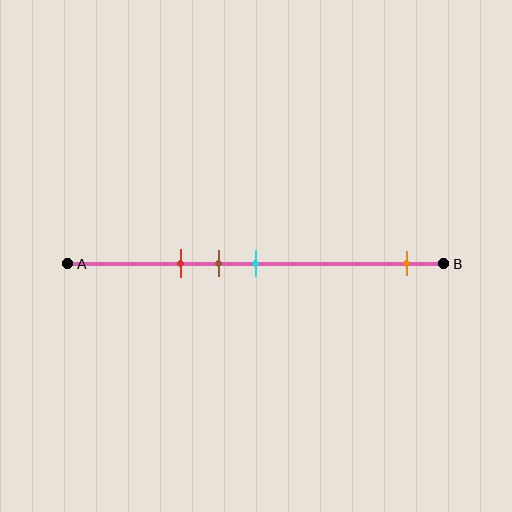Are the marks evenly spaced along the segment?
No, the marks are not evenly spaced.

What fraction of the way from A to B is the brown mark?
The brown mark is approximately 40% (0.4) of the way from A to B.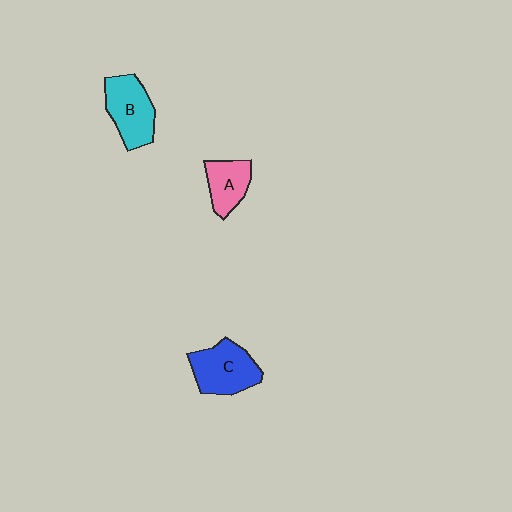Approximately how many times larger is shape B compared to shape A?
Approximately 1.4 times.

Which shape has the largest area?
Shape C (blue).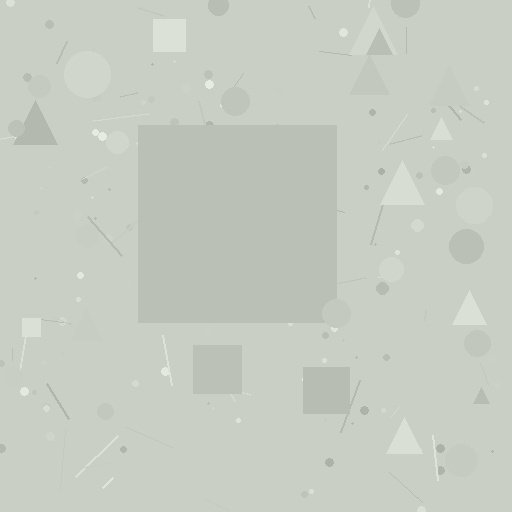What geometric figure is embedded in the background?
A square is embedded in the background.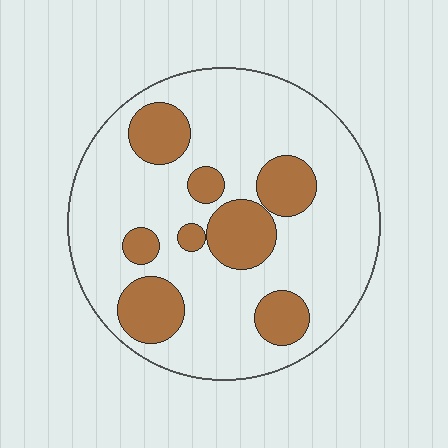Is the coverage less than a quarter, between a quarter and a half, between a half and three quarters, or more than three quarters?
Less than a quarter.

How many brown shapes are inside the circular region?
8.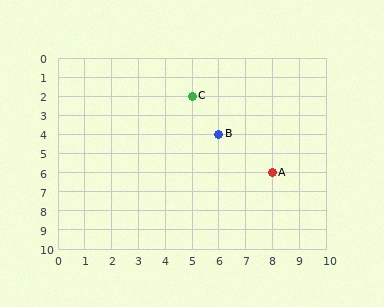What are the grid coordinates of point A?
Point A is at grid coordinates (8, 6).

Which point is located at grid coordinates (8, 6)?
Point A is at (8, 6).